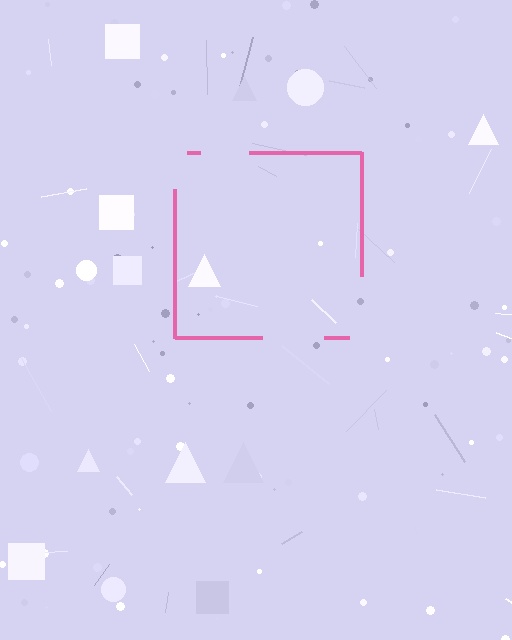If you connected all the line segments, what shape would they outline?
They would outline a square.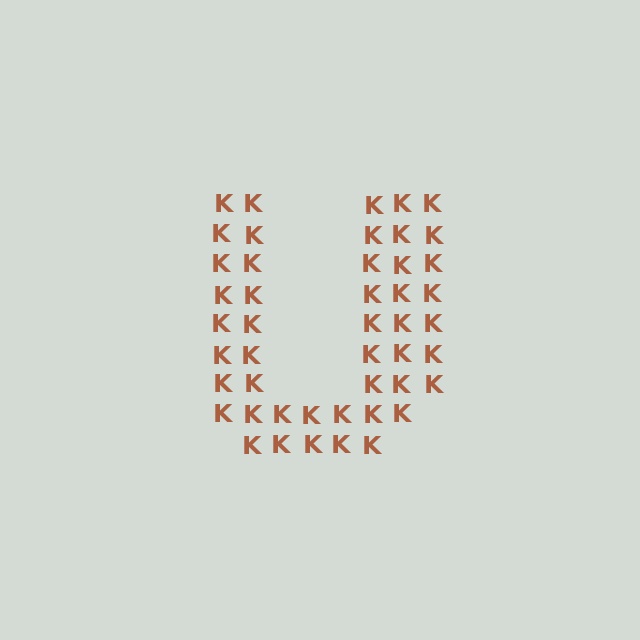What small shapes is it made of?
It is made of small letter K's.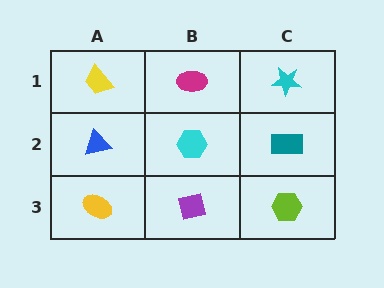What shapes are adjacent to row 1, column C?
A teal rectangle (row 2, column C), a magenta ellipse (row 1, column B).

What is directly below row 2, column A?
A yellow ellipse.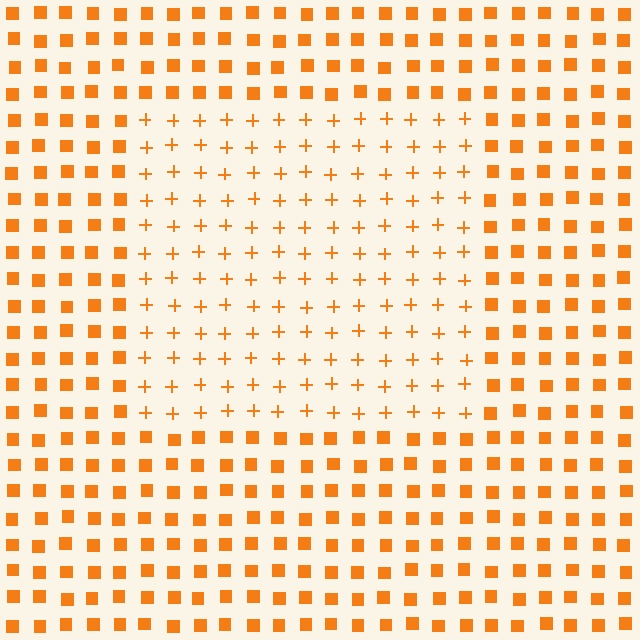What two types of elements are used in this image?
The image uses plus signs inside the rectangle region and squares outside it.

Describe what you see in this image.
The image is filled with small orange elements arranged in a uniform grid. A rectangle-shaped region contains plus signs, while the surrounding area contains squares. The boundary is defined purely by the change in element shape.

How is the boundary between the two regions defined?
The boundary is defined by a change in element shape: plus signs inside vs. squares outside. All elements share the same color and spacing.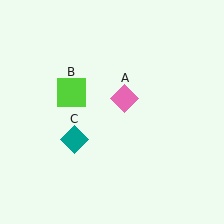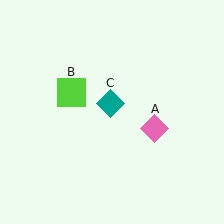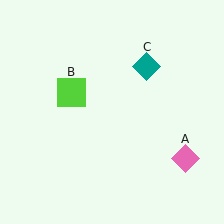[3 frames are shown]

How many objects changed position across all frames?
2 objects changed position: pink diamond (object A), teal diamond (object C).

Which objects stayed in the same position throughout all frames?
Lime square (object B) remained stationary.